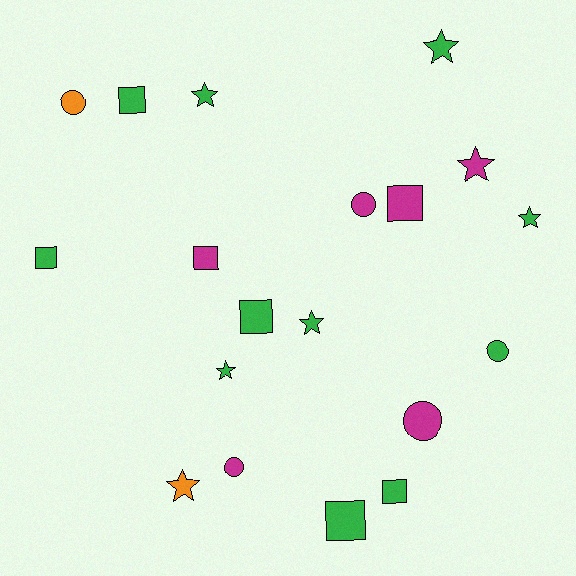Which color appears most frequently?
Green, with 11 objects.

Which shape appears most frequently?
Star, with 7 objects.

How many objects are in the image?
There are 19 objects.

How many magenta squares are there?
There are 2 magenta squares.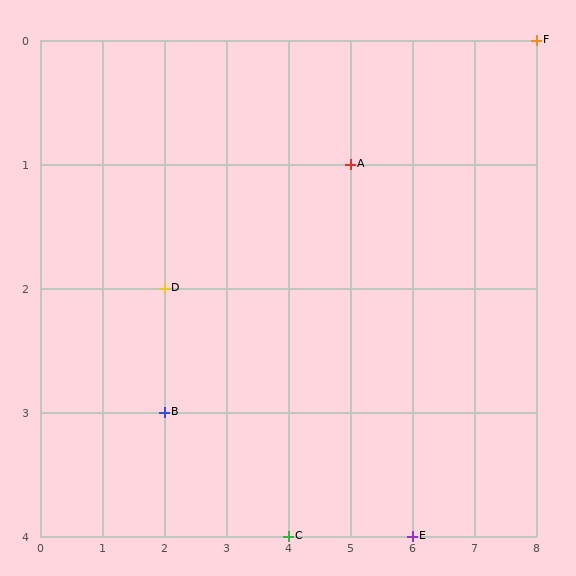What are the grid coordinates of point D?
Point D is at grid coordinates (2, 2).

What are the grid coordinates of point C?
Point C is at grid coordinates (4, 4).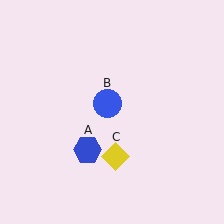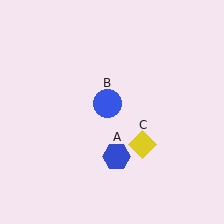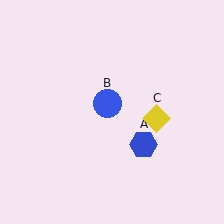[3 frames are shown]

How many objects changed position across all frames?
2 objects changed position: blue hexagon (object A), yellow diamond (object C).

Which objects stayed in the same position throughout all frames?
Blue circle (object B) remained stationary.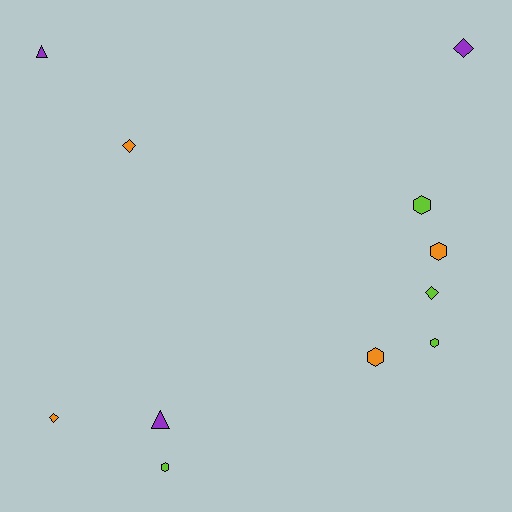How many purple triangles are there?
There are 2 purple triangles.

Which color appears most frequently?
Lime, with 4 objects.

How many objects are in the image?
There are 11 objects.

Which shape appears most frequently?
Hexagon, with 5 objects.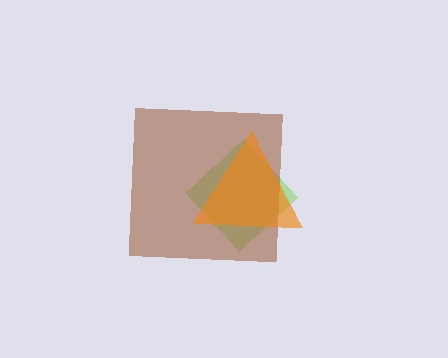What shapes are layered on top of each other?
The layered shapes are: a lime diamond, a brown square, an orange triangle.